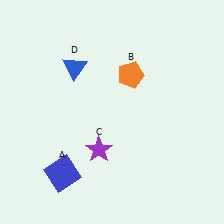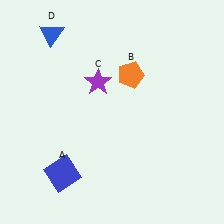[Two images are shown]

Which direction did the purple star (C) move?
The purple star (C) moved up.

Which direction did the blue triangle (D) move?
The blue triangle (D) moved up.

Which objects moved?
The objects that moved are: the purple star (C), the blue triangle (D).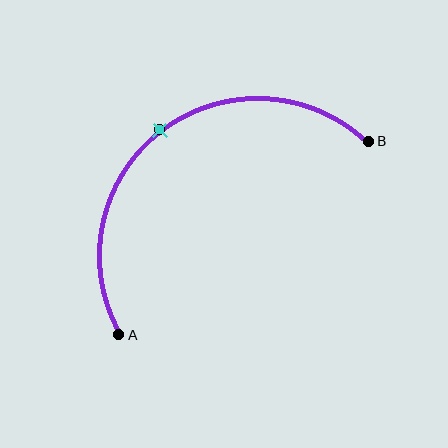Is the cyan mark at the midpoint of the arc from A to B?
Yes. The cyan mark lies on the arc at equal arc-length from both A and B — it is the arc midpoint.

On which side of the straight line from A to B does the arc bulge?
The arc bulges above and to the left of the straight line connecting A and B.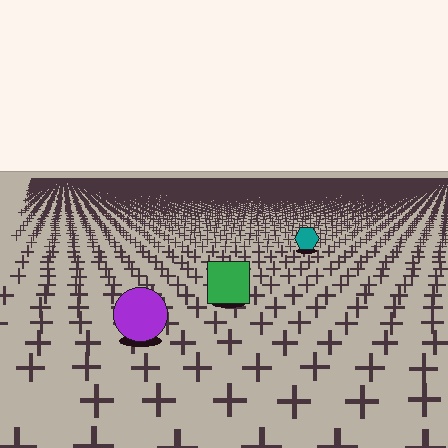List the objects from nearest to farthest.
From nearest to farthest: the purple circle, the green square, the teal hexagon.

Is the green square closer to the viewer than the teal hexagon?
Yes. The green square is closer — you can tell from the texture gradient: the ground texture is coarser near it.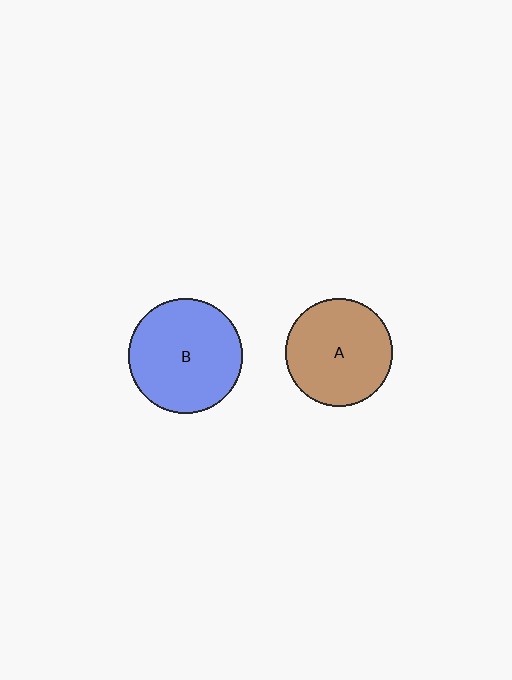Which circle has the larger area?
Circle B (blue).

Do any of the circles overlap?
No, none of the circles overlap.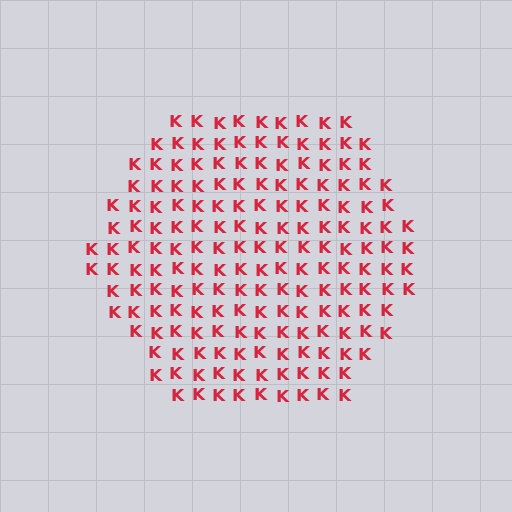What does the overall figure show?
The overall figure shows a hexagon.